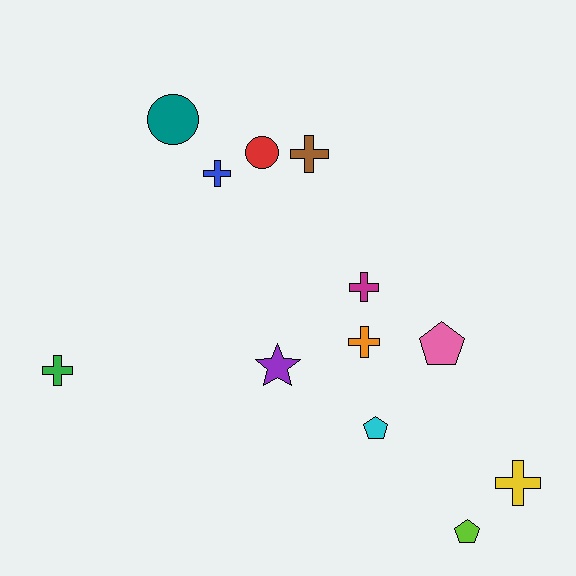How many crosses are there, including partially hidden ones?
There are 6 crosses.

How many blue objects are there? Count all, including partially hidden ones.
There is 1 blue object.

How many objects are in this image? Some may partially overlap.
There are 12 objects.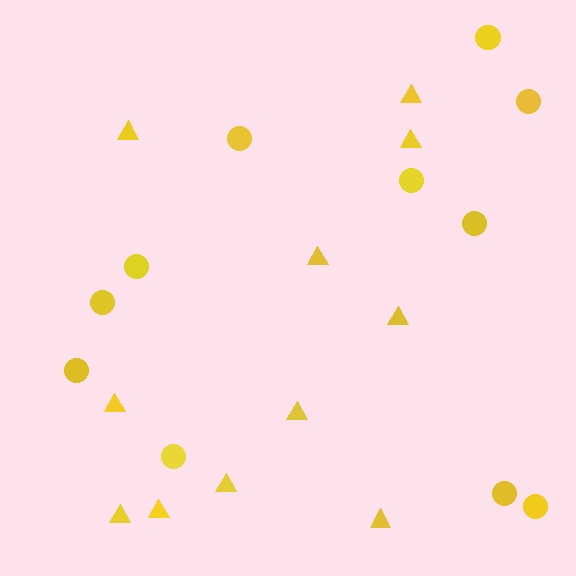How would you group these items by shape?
There are 2 groups: one group of triangles (11) and one group of circles (11).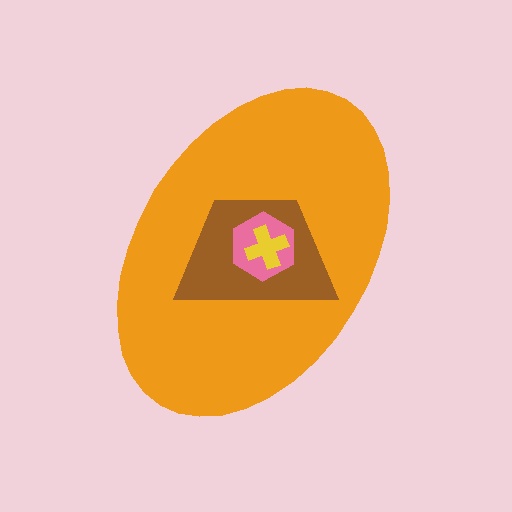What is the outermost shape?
The orange ellipse.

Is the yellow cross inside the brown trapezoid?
Yes.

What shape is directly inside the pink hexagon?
The yellow cross.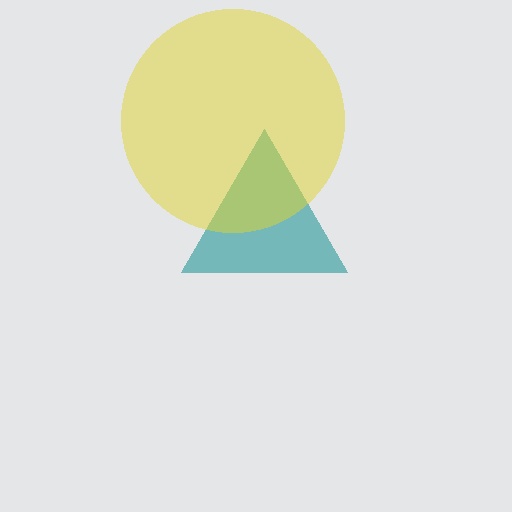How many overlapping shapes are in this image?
There are 2 overlapping shapes in the image.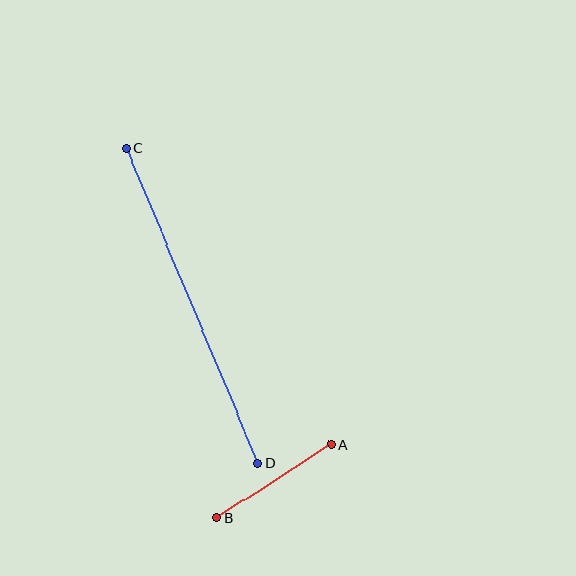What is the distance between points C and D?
The distance is approximately 341 pixels.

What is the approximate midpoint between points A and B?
The midpoint is at approximately (274, 481) pixels.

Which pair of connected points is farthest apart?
Points C and D are farthest apart.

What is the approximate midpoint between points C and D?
The midpoint is at approximately (192, 306) pixels.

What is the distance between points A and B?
The distance is approximately 136 pixels.